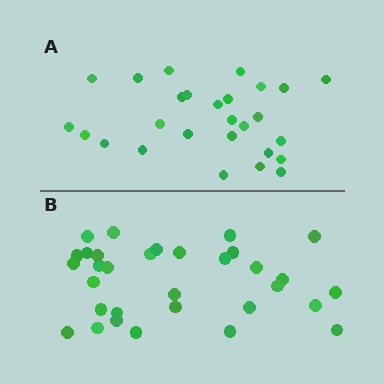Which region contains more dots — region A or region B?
Region B (the bottom region) has more dots.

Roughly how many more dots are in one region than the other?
Region B has about 5 more dots than region A.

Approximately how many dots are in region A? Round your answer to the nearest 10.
About 30 dots. (The exact count is 27, which rounds to 30.)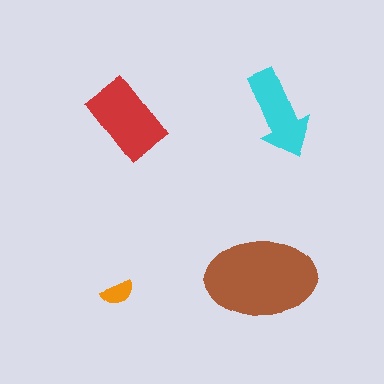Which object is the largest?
The brown ellipse.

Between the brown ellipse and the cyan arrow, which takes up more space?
The brown ellipse.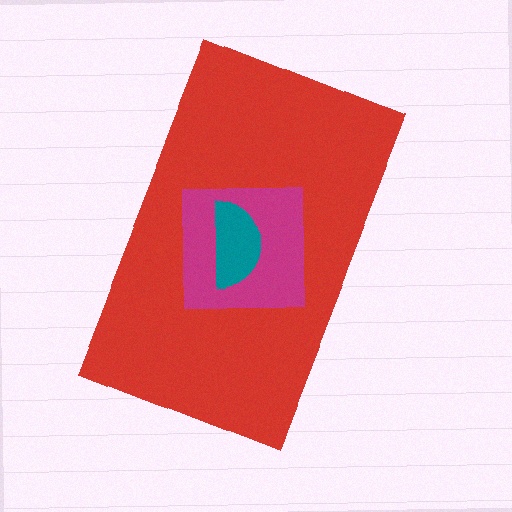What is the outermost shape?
The red rectangle.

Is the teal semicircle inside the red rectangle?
Yes.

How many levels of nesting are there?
3.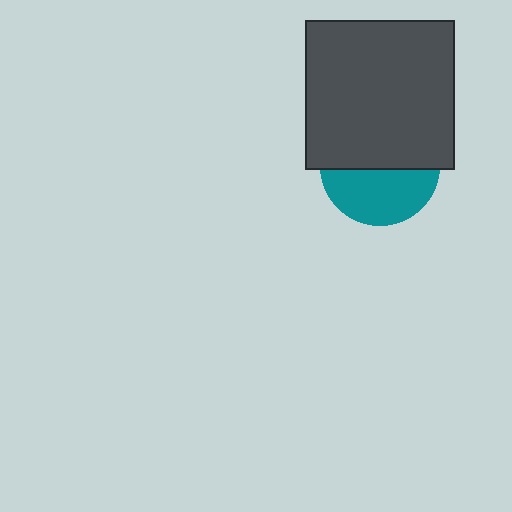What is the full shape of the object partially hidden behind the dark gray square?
The partially hidden object is a teal circle.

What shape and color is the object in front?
The object in front is a dark gray square.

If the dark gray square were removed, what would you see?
You would see the complete teal circle.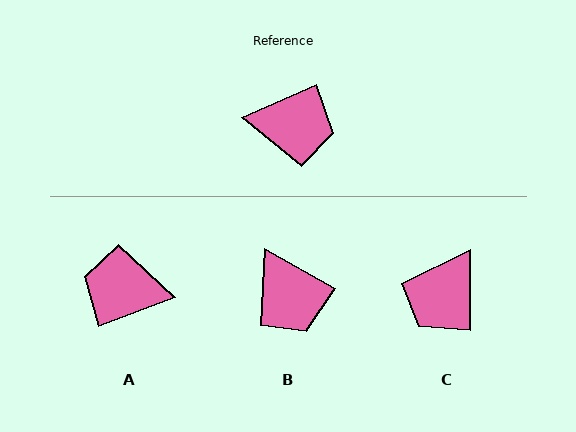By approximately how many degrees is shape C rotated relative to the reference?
Approximately 114 degrees clockwise.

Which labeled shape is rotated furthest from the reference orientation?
A, about 177 degrees away.